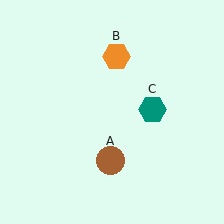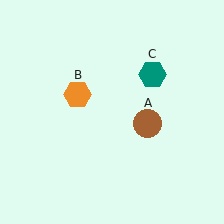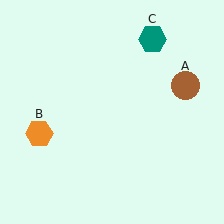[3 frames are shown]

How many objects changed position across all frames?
3 objects changed position: brown circle (object A), orange hexagon (object B), teal hexagon (object C).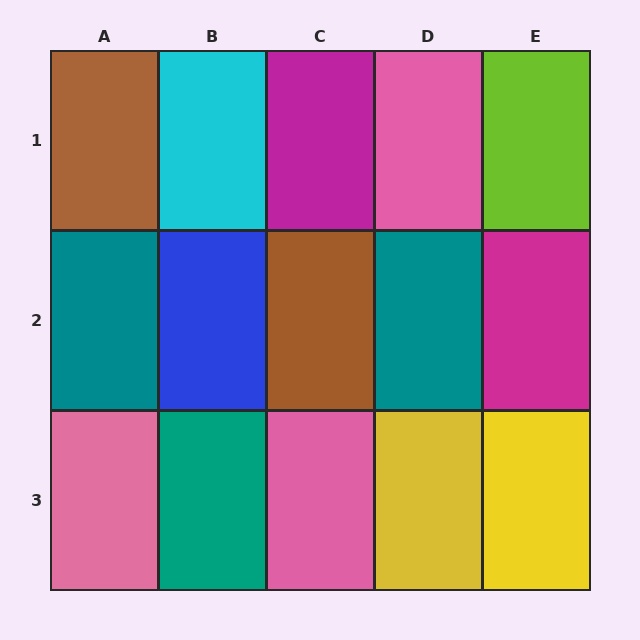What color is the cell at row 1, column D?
Pink.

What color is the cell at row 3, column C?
Pink.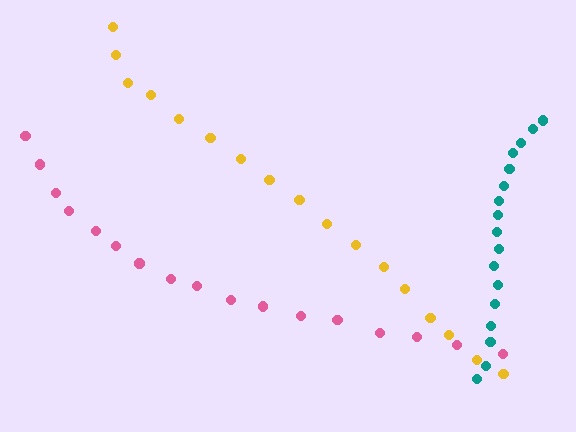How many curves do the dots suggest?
There are 3 distinct paths.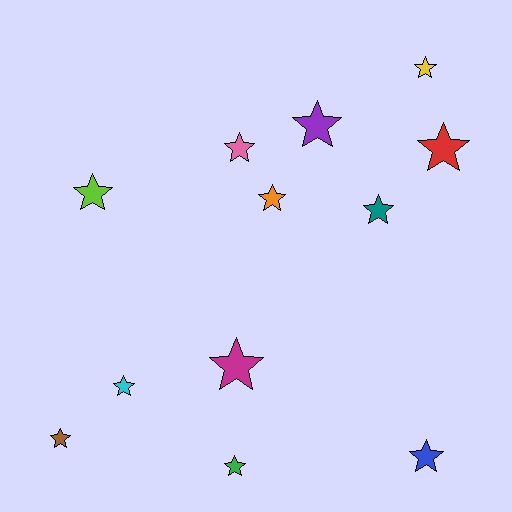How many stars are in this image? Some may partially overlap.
There are 12 stars.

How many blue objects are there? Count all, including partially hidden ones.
There is 1 blue object.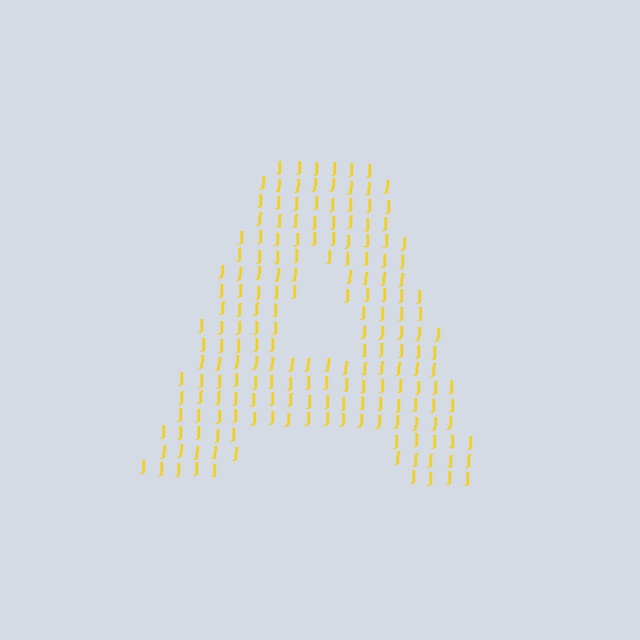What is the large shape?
The large shape is the letter A.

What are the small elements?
The small elements are letter J's.